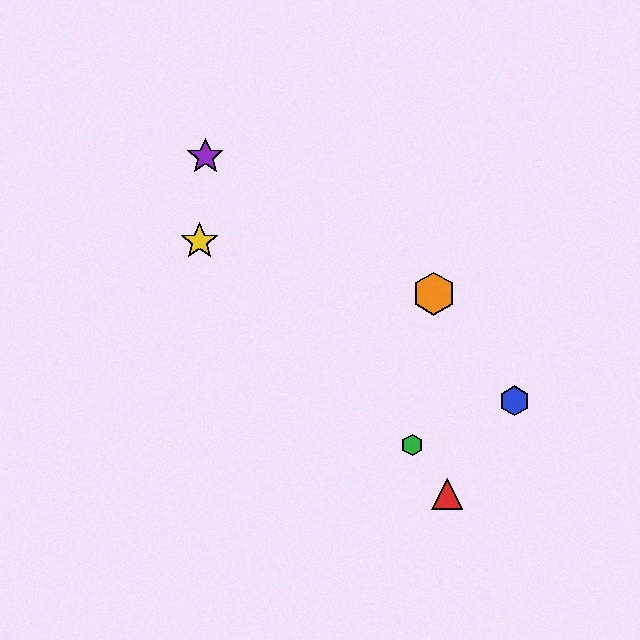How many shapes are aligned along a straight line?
3 shapes (the red triangle, the green hexagon, the purple star) are aligned along a straight line.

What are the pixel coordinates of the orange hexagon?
The orange hexagon is at (434, 294).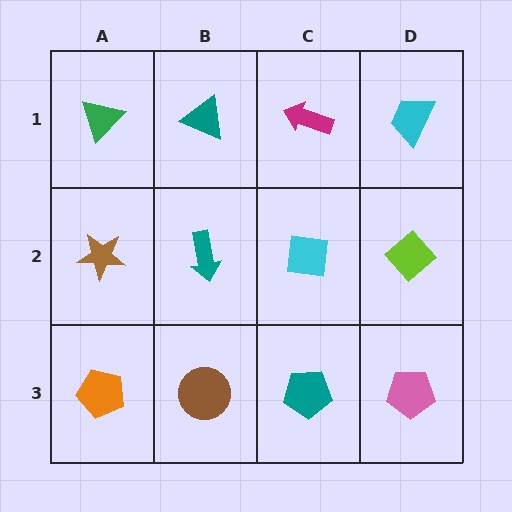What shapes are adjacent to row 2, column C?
A magenta arrow (row 1, column C), a teal pentagon (row 3, column C), a teal arrow (row 2, column B), a lime diamond (row 2, column D).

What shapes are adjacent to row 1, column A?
A brown star (row 2, column A), a teal triangle (row 1, column B).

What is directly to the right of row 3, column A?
A brown circle.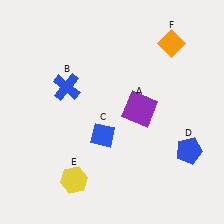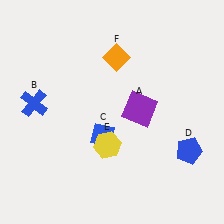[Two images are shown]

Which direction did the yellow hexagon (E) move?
The yellow hexagon (E) moved up.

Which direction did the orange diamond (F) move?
The orange diamond (F) moved left.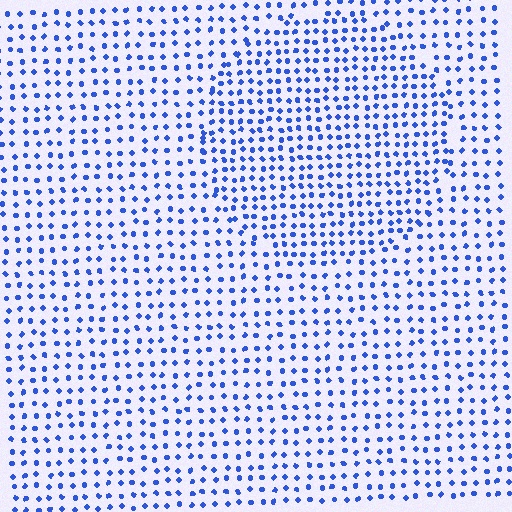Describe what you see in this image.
The image contains small blue elements arranged at two different densities. A circle-shaped region is visible where the elements are more densely packed than the surrounding area.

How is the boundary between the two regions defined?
The boundary is defined by a change in element density (approximately 1.5x ratio). All elements are the same color, size, and shape.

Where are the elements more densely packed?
The elements are more densely packed inside the circle boundary.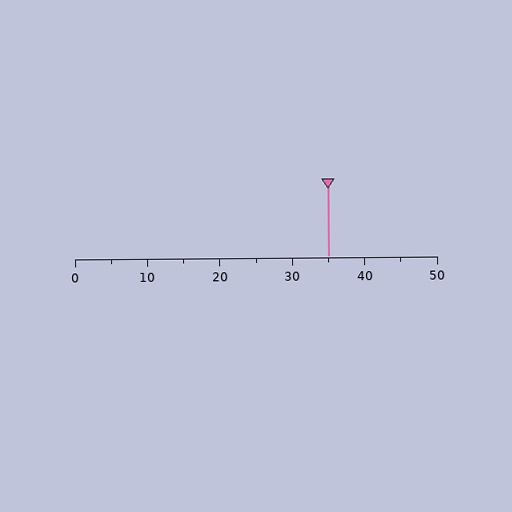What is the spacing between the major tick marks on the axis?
The major ticks are spaced 10 apart.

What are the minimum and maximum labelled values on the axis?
The axis runs from 0 to 50.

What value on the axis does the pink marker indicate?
The marker indicates approximately 35.